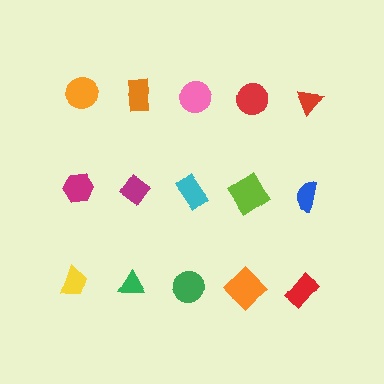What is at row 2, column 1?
A magenta hexagon.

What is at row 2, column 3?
A cyan rectangle.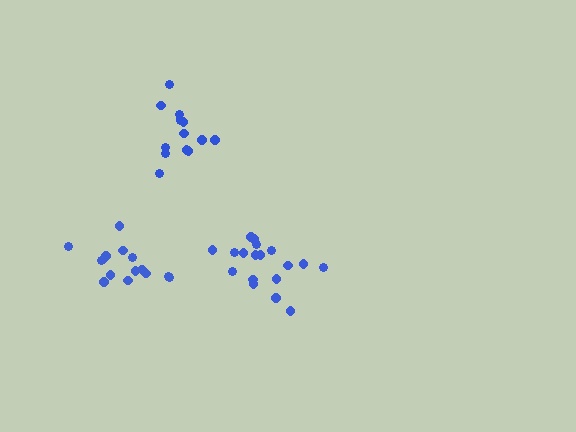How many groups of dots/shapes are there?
There are 3 groups.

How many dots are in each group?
Group 1: 18 dots, Group 2: 14 dots, Group 3: 15 dots (47 total).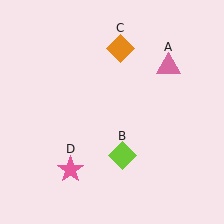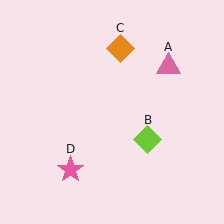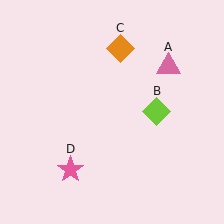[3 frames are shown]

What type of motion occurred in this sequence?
The lime diamond (object B) rotated counterclockwise around the center of the scene.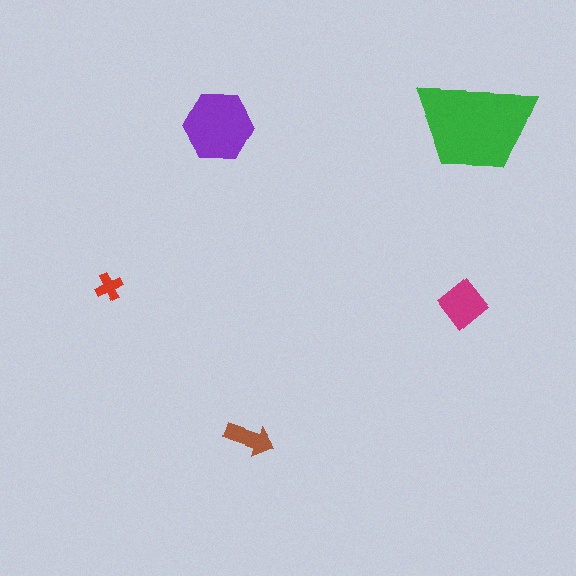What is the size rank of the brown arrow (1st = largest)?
4th.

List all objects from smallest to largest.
The red cross, the brown arrow, the magenta diamond, the purple hexagon, the green trapezoid.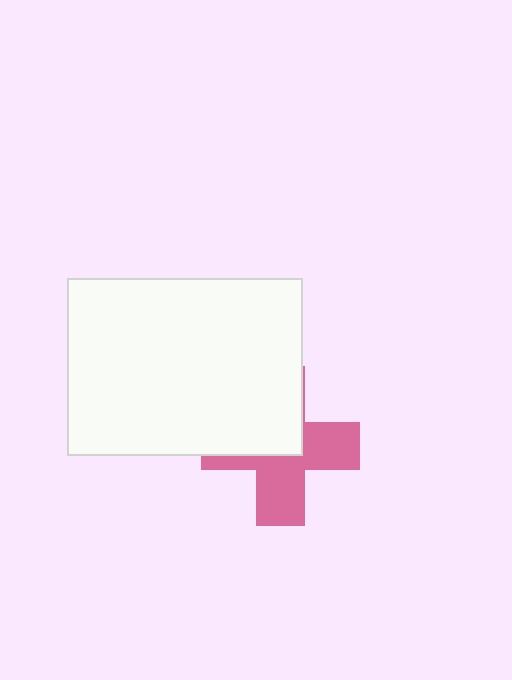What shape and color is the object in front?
The object in front is a white rectangle.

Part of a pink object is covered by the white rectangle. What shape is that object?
It is a cross.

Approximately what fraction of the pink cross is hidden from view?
Roughly 47% of the pink cross is hidden behind the white rectangle.